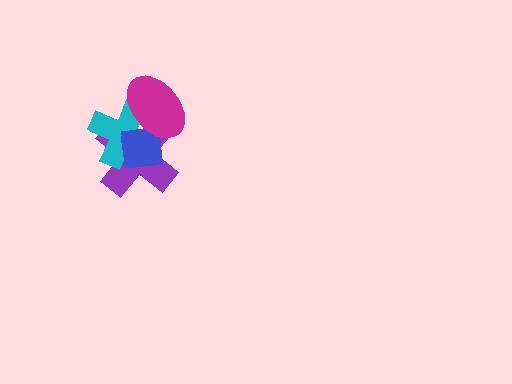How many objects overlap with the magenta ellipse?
3 objects overlap with the magenta ellipse.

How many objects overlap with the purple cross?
3 objects overlap with the purple cross.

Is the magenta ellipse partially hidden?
No, no other shape covers it.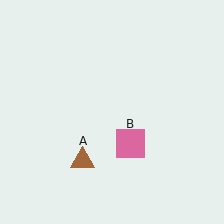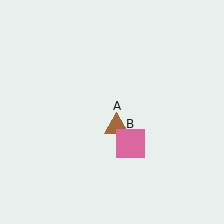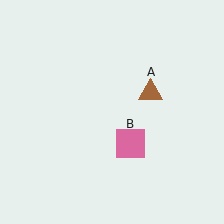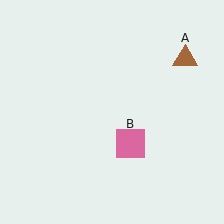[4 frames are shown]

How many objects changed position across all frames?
1 object changed position: brown triangle (object A).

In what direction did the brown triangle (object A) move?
The brown triangle (object A) moved up and to the right.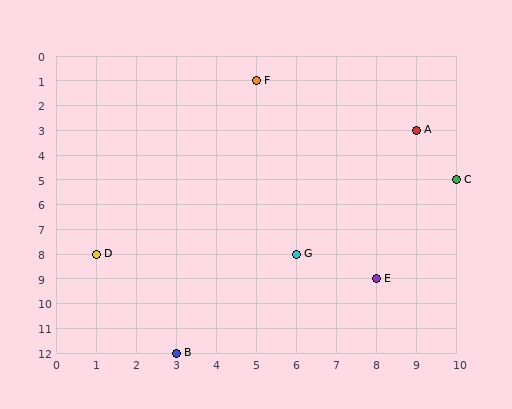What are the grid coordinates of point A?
Point A is at grid coordinates (9, 3).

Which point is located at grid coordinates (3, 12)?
Point B is at (3, 12).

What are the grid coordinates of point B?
Point B is at grid coordinates (3, 12).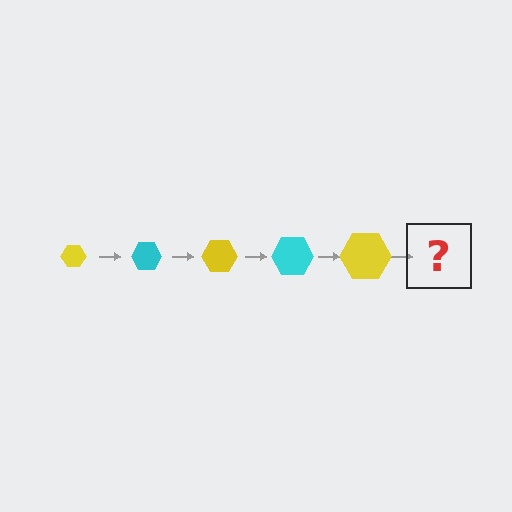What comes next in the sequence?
The next element should be a cyan hexagon, larger than the previous one.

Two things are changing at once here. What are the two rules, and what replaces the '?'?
The two rules are that the hexagon grows larger each step and the color cycles through yellow and cyan. The '?' should be a cyan hexagon, larger than the previous one.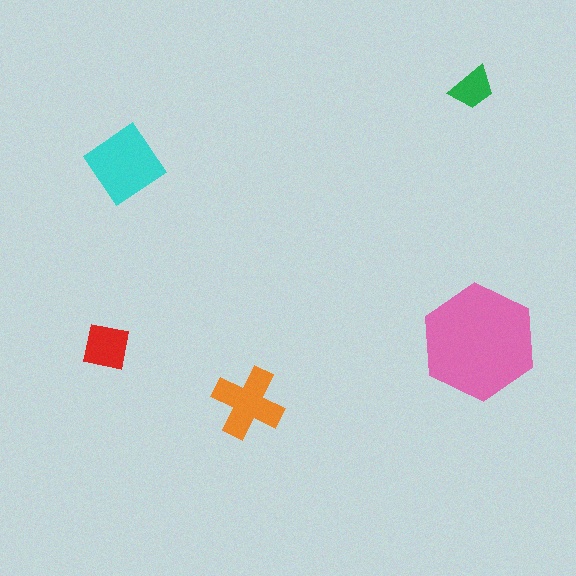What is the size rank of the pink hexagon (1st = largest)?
1st.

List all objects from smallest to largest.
The green trapezoid, the red square, the orange cross, the cyan diamond, the pink hexagon.